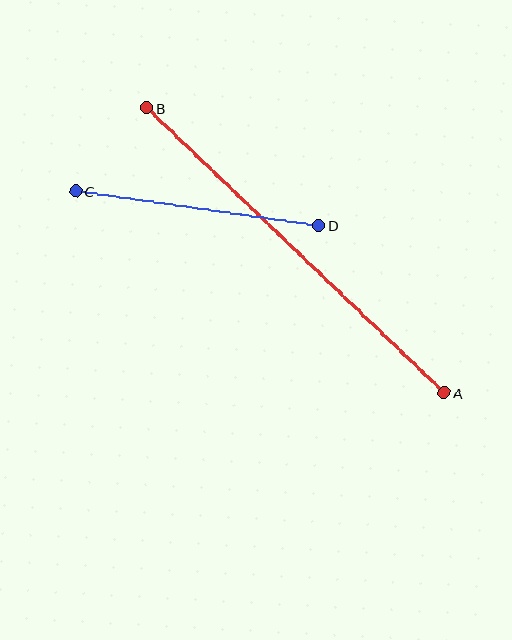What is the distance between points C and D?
The distance is approximately 245 pixels.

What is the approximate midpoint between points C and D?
The midpoint is at approximately (197, 208) pixels.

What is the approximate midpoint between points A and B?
The midpoint is at approximately (296, 250) pixels.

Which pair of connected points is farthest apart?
Points A and B are farthest apart.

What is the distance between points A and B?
The distance is approximately 412 pixels.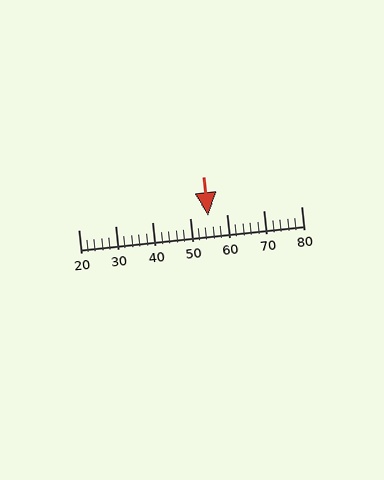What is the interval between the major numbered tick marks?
The major tick marks are spaced 10 units apart.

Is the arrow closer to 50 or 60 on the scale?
The arrow is closer to 50.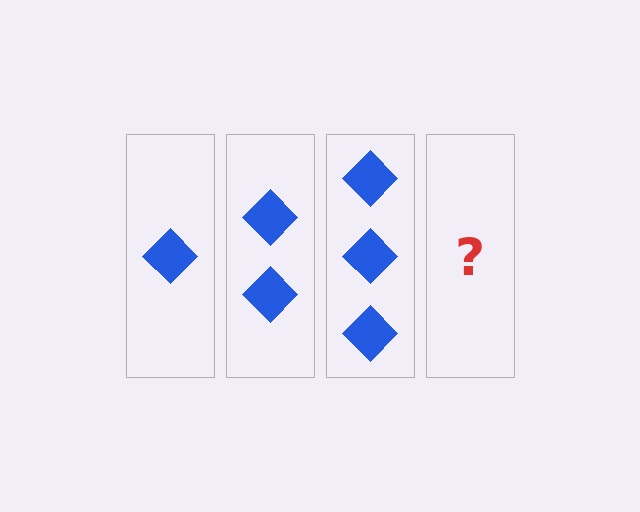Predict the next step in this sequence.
The next step is 4 diamonds.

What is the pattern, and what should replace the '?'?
The pattern is that each step adds one more diamond. The '?' should be 4 diamonds.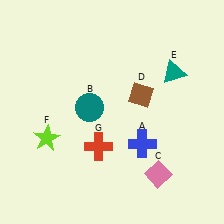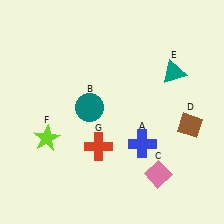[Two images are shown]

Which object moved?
The brown diamond (D) moved right.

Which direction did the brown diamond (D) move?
The brown diamond (D) moved right.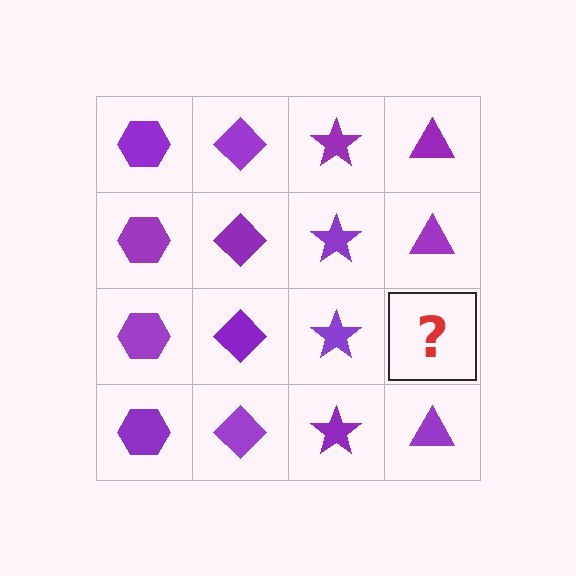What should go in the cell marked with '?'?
The missing cell should contain a purple triangle.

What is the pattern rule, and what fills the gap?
The rule is that each column has a consistent shape. The gap should be filled with a purple triangle.